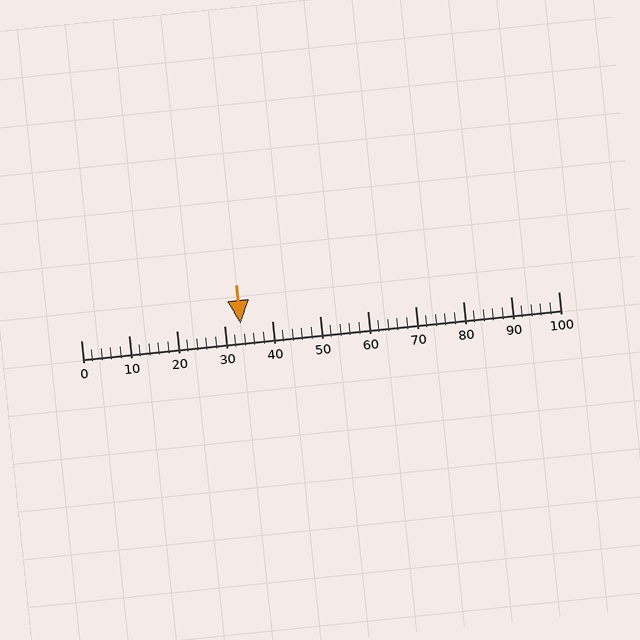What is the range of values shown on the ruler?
The ruler shows values from 0 to 100.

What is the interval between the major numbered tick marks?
The major tick marks are spaced 10 units apart.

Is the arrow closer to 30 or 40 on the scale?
The arrow is closer to 30.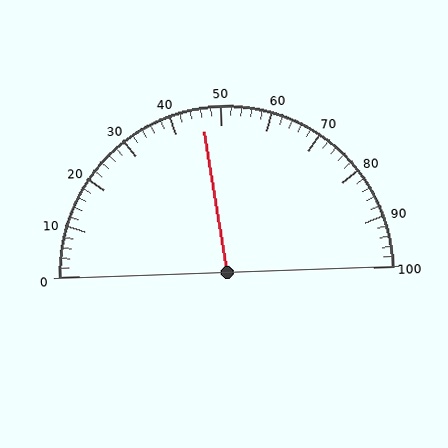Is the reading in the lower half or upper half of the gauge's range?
The reading is in the lower half of the range (0 to 100).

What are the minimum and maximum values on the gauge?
The gauge ranges from 0 to 100.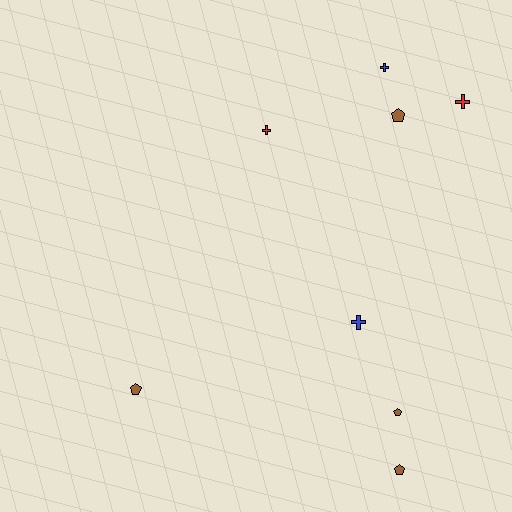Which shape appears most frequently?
Pentagon, with 4 objects.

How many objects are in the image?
There are 8 objects.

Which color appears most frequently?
Brown, with 4 objects.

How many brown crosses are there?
There are no brown crosses.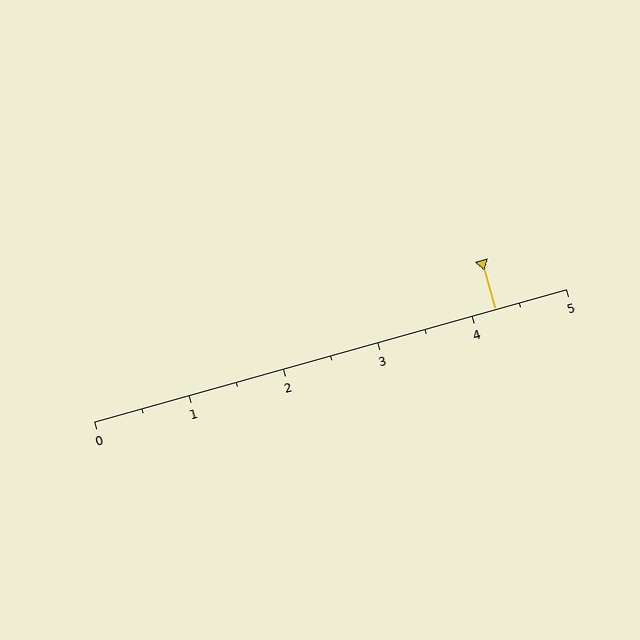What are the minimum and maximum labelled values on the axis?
The axis runs from 0 to 5.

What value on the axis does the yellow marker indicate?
The marker indicates approximately 4.2.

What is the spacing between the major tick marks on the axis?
The major ticks are spaced 1 apart.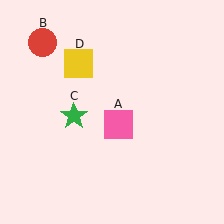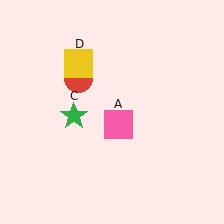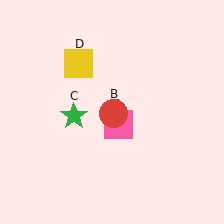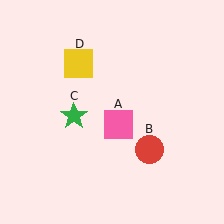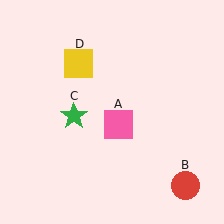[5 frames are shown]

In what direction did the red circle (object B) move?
The red circle (object B) moved down and to the right.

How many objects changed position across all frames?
1 object changed position: red circle (object B).